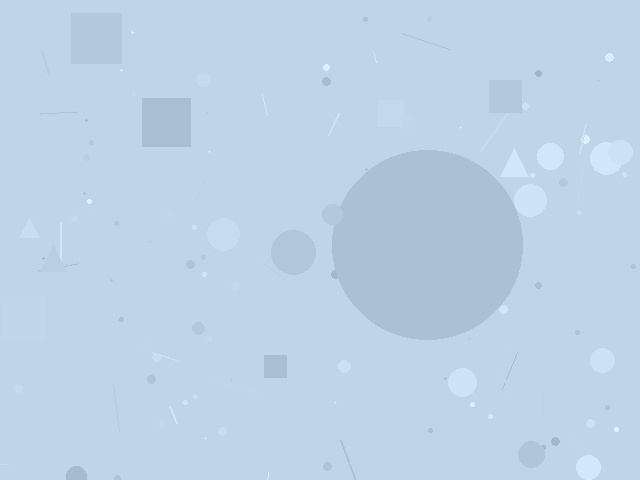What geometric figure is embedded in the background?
A circle is embedded in the background.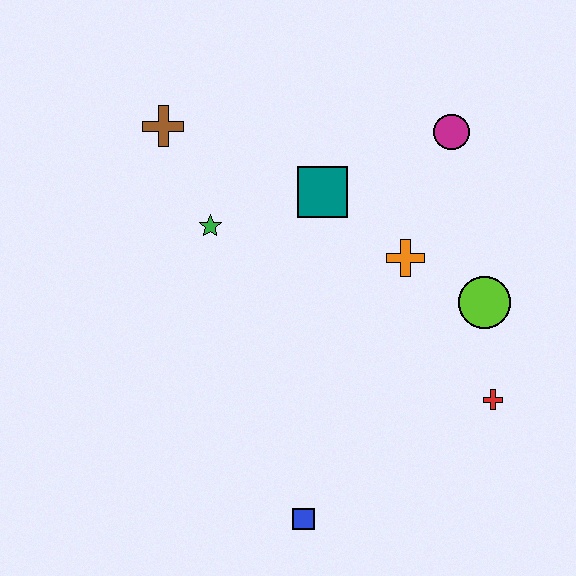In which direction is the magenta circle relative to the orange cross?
The magenta circle is above the orange cross.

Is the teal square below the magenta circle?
Yes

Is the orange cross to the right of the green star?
Yes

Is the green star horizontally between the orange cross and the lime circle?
No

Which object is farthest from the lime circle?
The brown cross is farthest from the lime circle.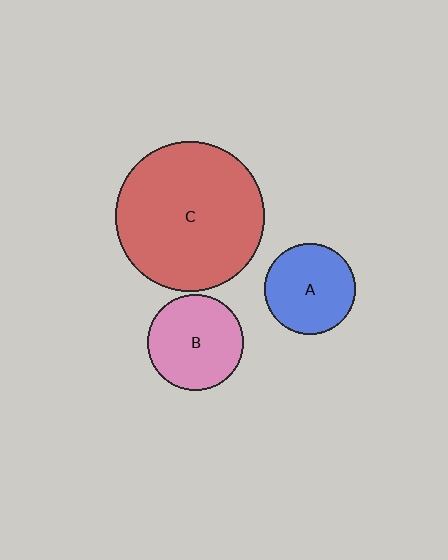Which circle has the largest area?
Circle C (red).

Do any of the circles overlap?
No, none of the circles overlap.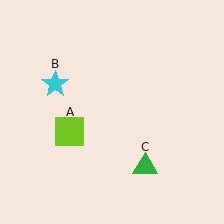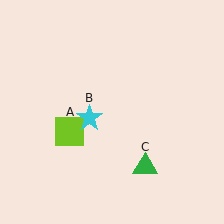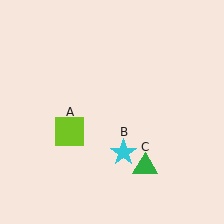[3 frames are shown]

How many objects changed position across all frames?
1 object changed position: cyan star (object B).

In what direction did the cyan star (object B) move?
The cyan star (object B) moved down and to the right.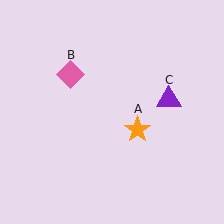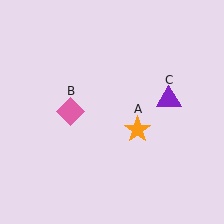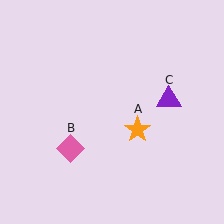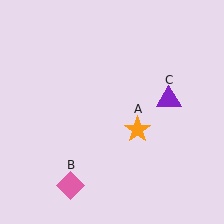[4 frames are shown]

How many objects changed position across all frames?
1 object changed position: pink diamond (object B).